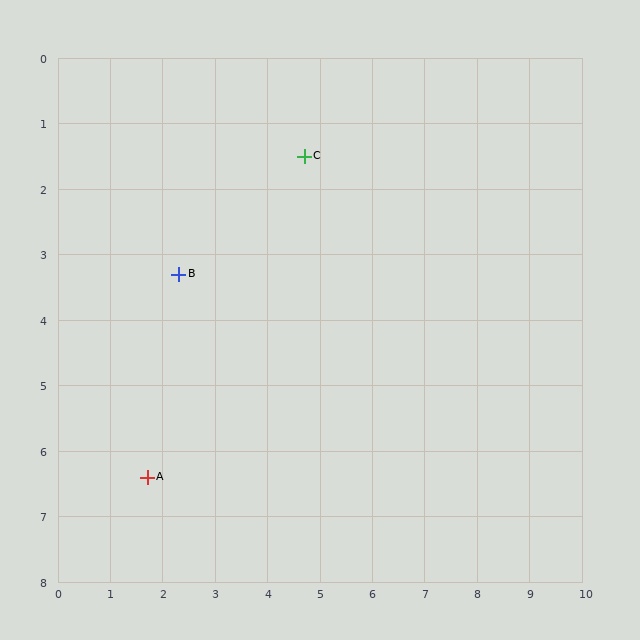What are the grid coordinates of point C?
Point C is at approximately (4.7, 1.5).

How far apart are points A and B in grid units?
Points A and B are about 3.2 grid units apart.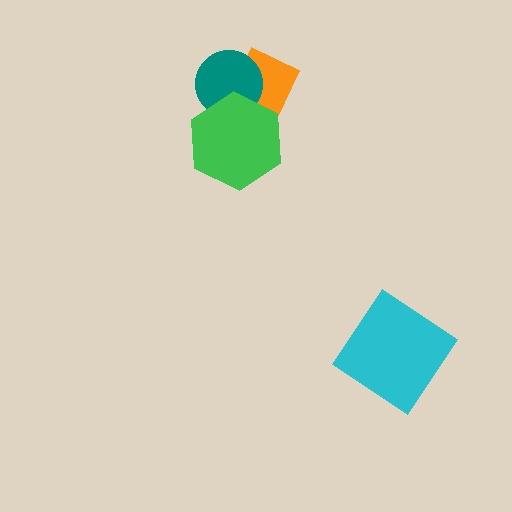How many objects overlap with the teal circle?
2 objects overlap with the teal circle.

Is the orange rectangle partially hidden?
Yes, it is partially covered by another shape.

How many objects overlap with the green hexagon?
2 objects overlap with the green hexagon.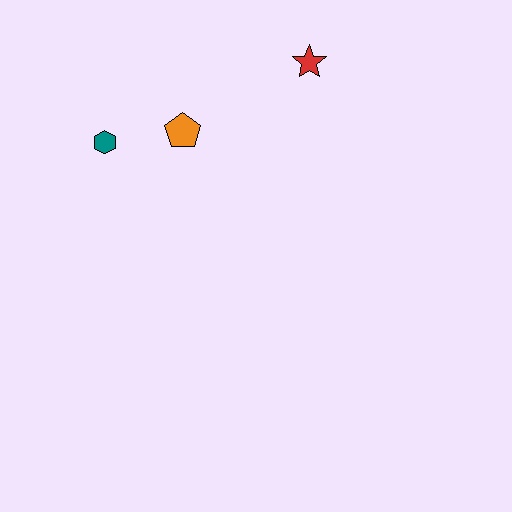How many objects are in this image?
There are 3 objects.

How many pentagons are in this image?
There is 1 pentagon.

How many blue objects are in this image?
There are no blue objects.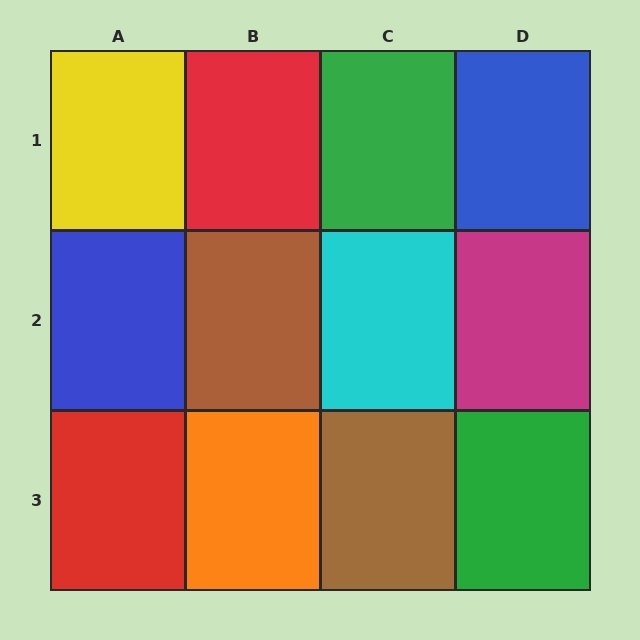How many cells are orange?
1 cell is orange.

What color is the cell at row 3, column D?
Green.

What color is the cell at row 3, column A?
Red.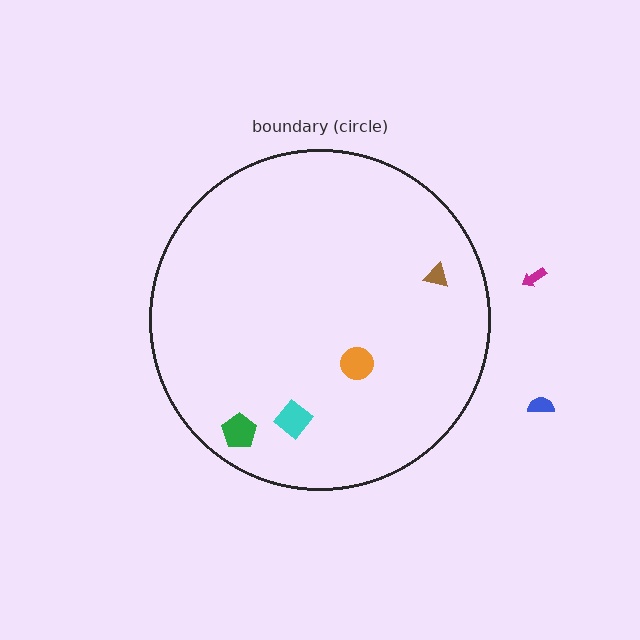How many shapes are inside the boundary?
4 inside, 2 outside.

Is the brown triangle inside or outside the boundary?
Inside.